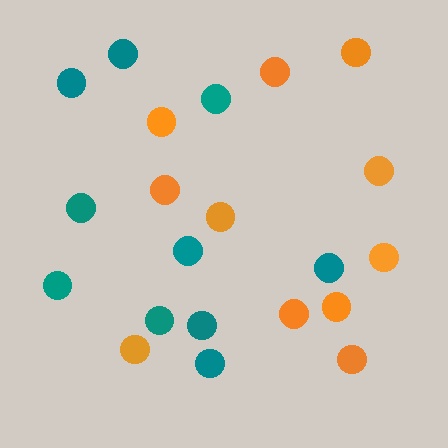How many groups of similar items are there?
There are 2 groups: one group of teal circles (10) and one group of orange circles (11).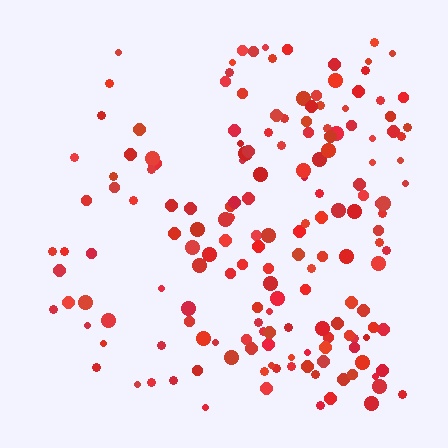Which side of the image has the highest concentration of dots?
The right.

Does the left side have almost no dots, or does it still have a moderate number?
Still a moderate number, just noticeably fewer than the right.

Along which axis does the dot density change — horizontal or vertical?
Horizontal.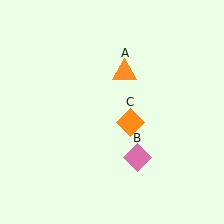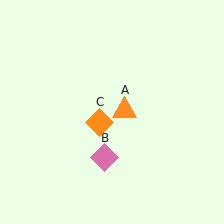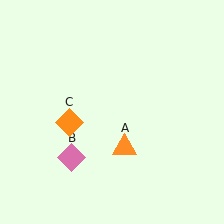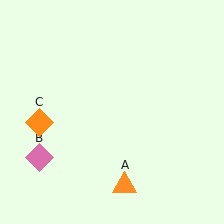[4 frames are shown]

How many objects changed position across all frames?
3 objects changed position: orange triangle (object A), pink diamond (object B), orange diamond (object C).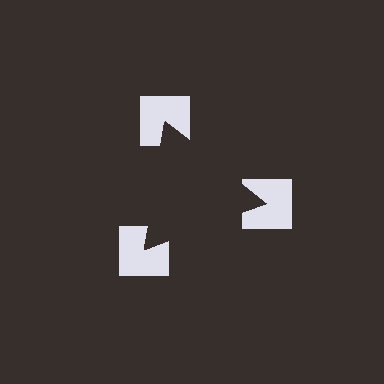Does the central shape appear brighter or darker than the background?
It typically appears slightly darker than the background, even though no actual brightness change is drawn.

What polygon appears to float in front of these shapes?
An illusory triangle — its edges are inferred from the aligned wedge cuts in the notched squares, not physically drawn.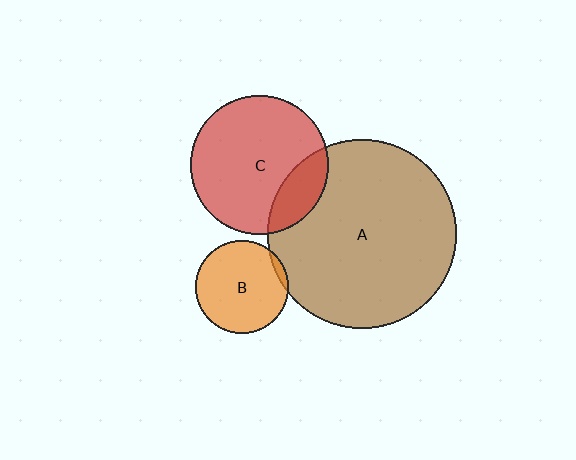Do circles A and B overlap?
Yes.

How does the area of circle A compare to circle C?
Approximately 1.9 times.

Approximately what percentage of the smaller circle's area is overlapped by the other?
Approximately 5%.